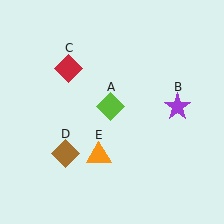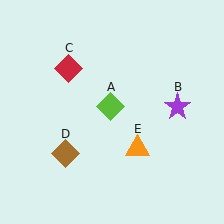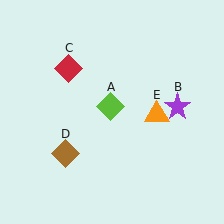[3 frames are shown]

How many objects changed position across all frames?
1 object changed position: orange triangle (object E).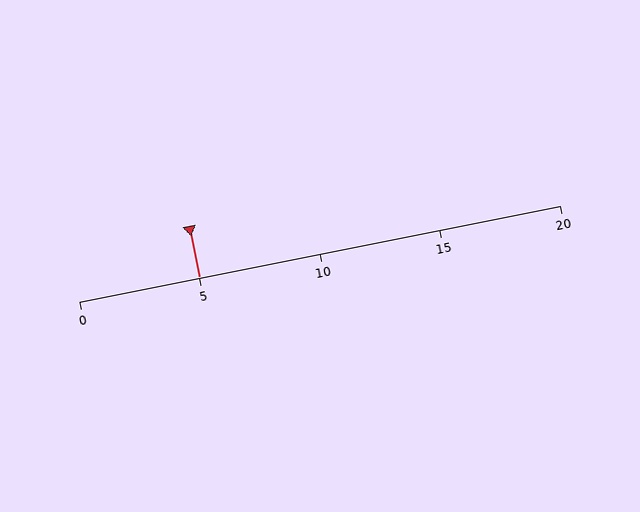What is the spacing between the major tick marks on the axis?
The major ticks are spaced 5 apart.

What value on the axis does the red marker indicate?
The marker indicates approximately 5.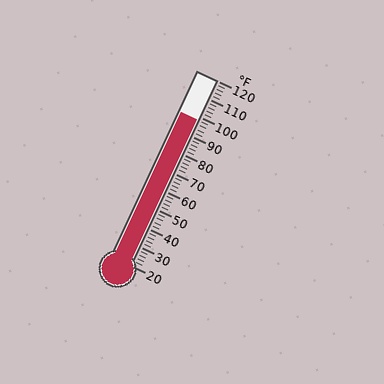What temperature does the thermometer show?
The thermometer shows approximately 98°F.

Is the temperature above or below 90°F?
The temperature is above 90°F.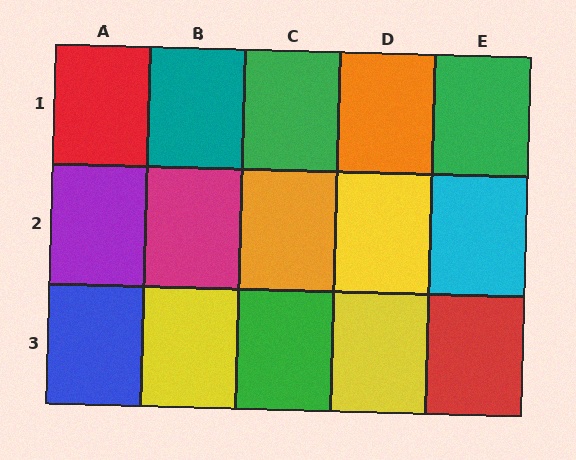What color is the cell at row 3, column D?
Yellow.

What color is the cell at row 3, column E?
Red.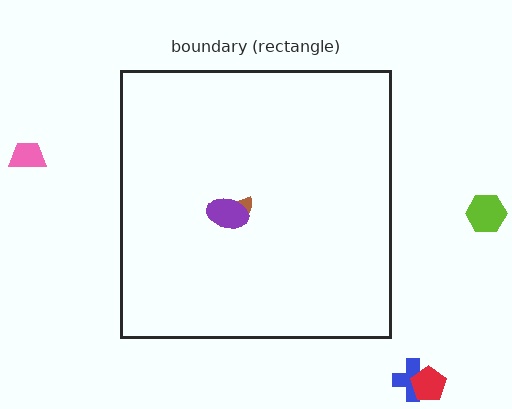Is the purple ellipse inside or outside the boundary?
Inside.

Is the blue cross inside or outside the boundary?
Outside.